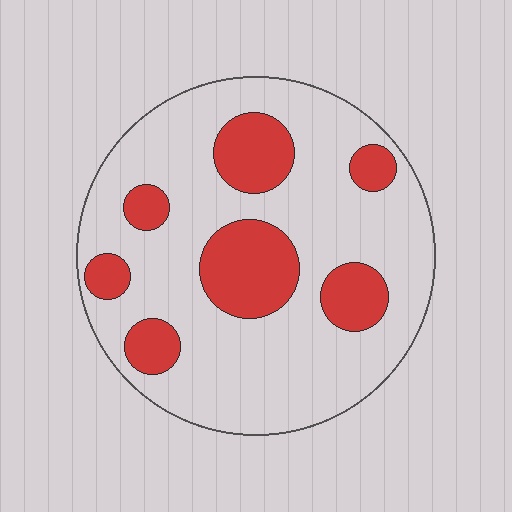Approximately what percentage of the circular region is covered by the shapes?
Approximately 25%.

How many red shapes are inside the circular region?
7.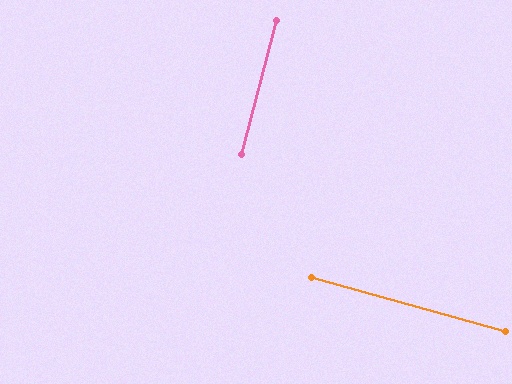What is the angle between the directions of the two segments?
Approximately 89 degrees.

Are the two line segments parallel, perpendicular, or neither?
Perpendicular — they meet at approximately 89°.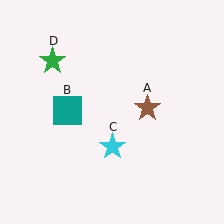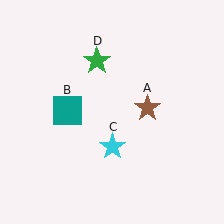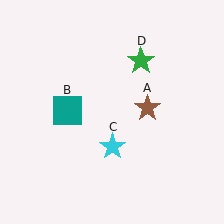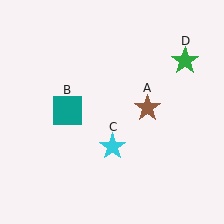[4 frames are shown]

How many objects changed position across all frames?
1 object changed position: green star (object D).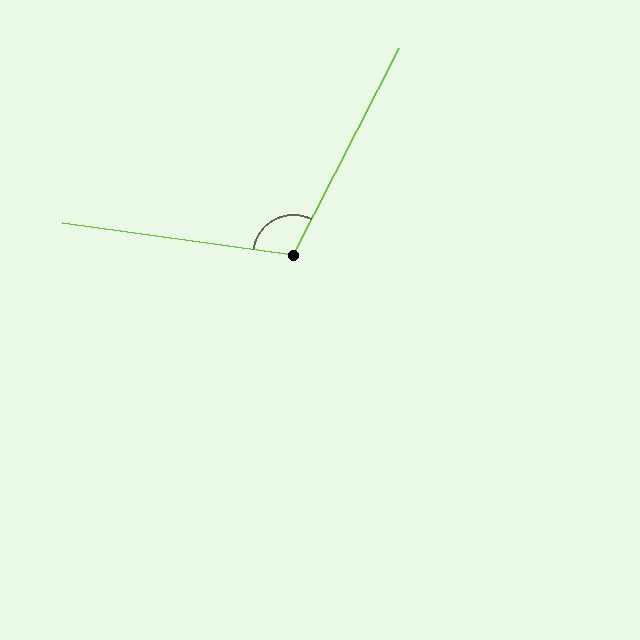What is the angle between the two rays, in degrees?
Approximately 109 degrees.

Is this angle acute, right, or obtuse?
It is obtuse.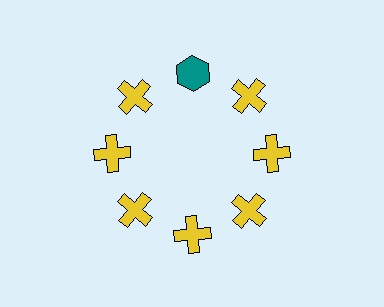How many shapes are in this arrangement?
There are 8 shapes arranged in a ring pattern.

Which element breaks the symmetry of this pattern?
The teal hexagon at roughly the 12 o'clock position breaks the symmetry. All other shapes are yellow crosses.